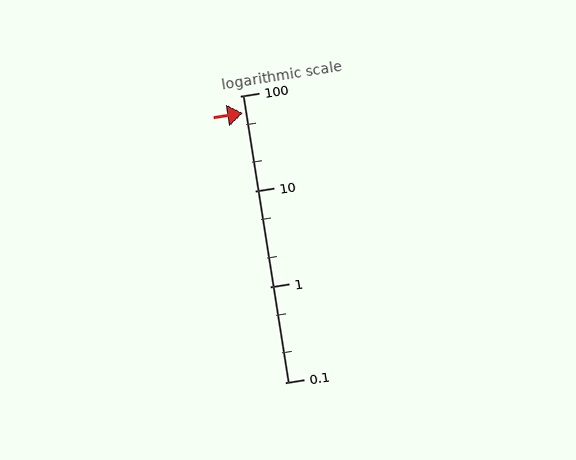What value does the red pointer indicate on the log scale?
The pointer indicates approximately 66.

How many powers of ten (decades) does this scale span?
The scale spans 3 decades, from 0.1 to 100.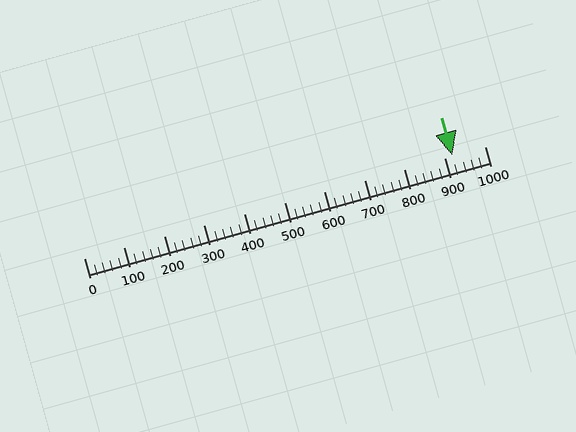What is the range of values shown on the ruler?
The ruler shows values from 0 to 1000.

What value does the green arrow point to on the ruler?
The green arrow points to approximately 920.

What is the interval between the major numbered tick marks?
The major tick marks are spaced 100 units apart.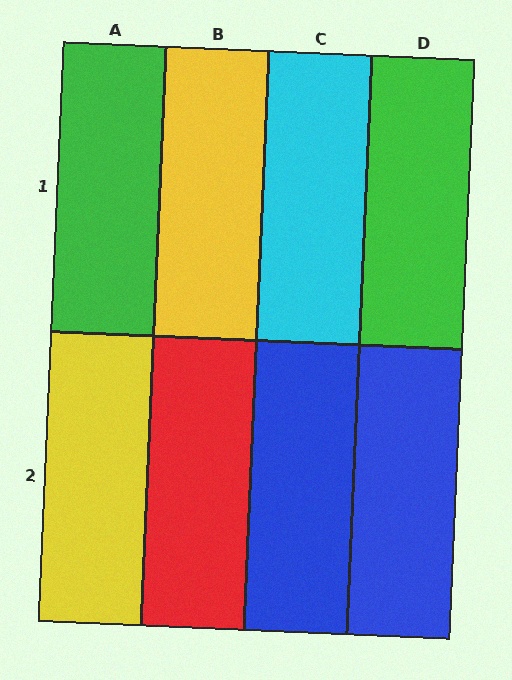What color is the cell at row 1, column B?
Yellow.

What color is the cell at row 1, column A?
Green.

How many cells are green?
2 cells are green.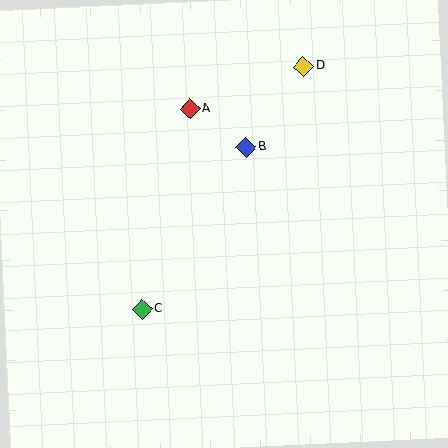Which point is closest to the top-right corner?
Point D is closest to the top-right corner.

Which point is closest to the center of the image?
Point B at (246, 147) is closest to the center.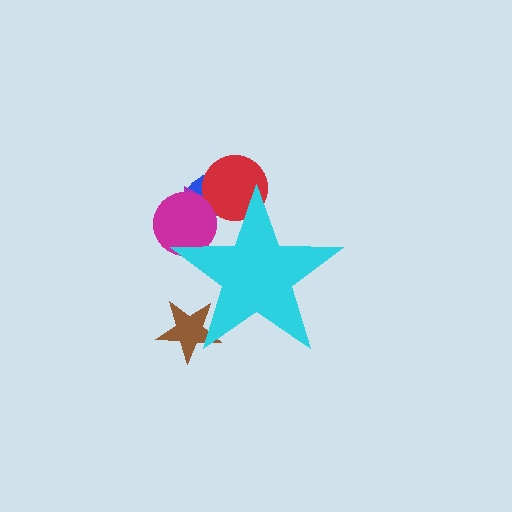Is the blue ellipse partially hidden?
Yes, the blue ellipse is partially hidden behind the cyan star.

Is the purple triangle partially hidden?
Yes, the purple triangle is partially hidden behind the cyan star.